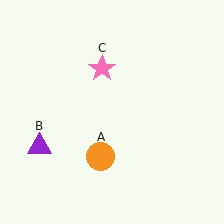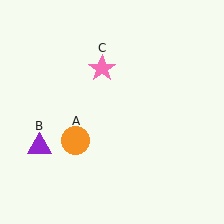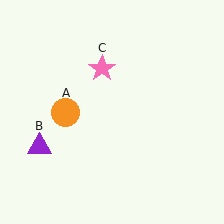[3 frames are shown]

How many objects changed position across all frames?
1 object changed position: orange circle (object A).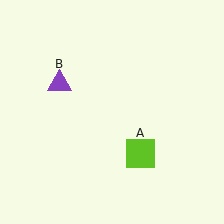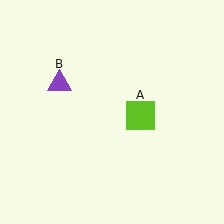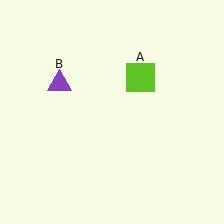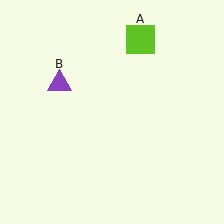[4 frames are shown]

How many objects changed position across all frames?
1 object changed position: lime square (object A).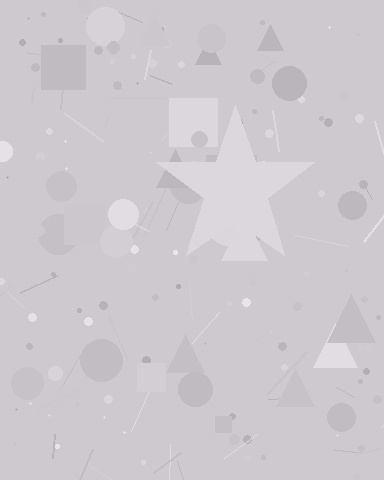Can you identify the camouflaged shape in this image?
The camouflaged shape is a star.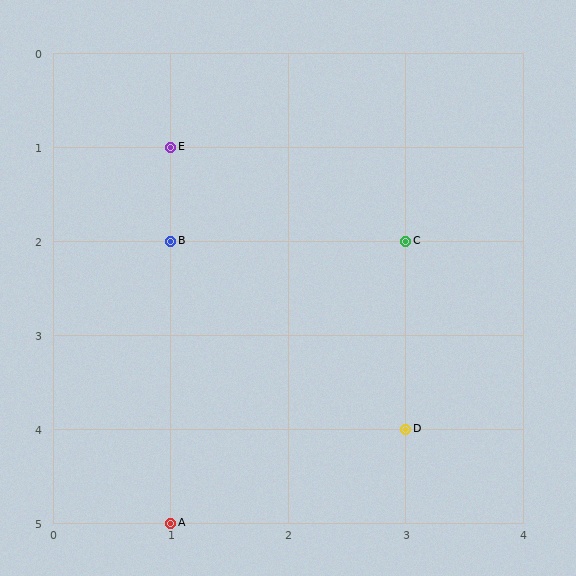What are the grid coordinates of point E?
Point E is at grid coordinates (1, 1).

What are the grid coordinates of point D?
Point D is at grid coordinates (3, 4).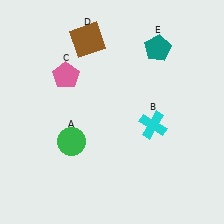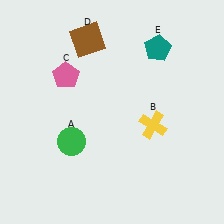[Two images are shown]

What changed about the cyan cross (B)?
In Image 1, B is cyan. In Image 2, it changed to yellow.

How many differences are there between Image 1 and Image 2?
There is 1 difference between the two images.